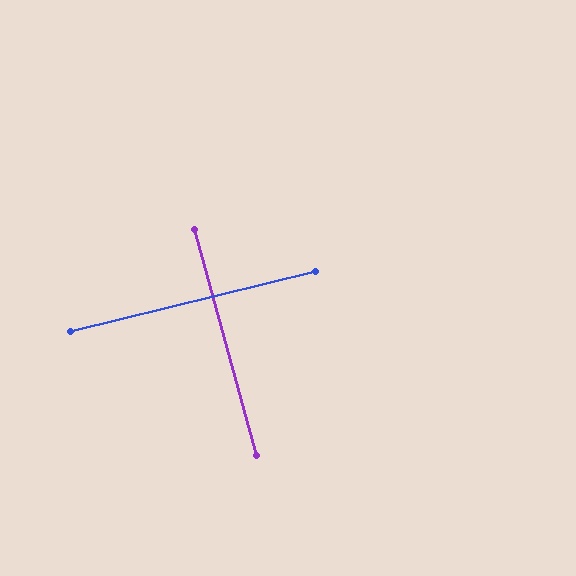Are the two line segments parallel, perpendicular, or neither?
Perpendicular — they meet at approximately 89°.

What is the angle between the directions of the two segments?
Approximately 89 degrees.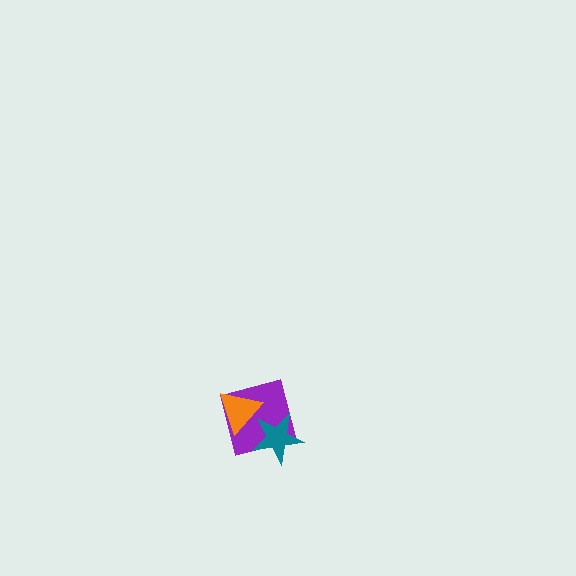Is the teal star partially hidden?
No, no other shape covers it.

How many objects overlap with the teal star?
2 objects overlap with the teal star.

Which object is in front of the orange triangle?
The teal star is in front of the orange triangle.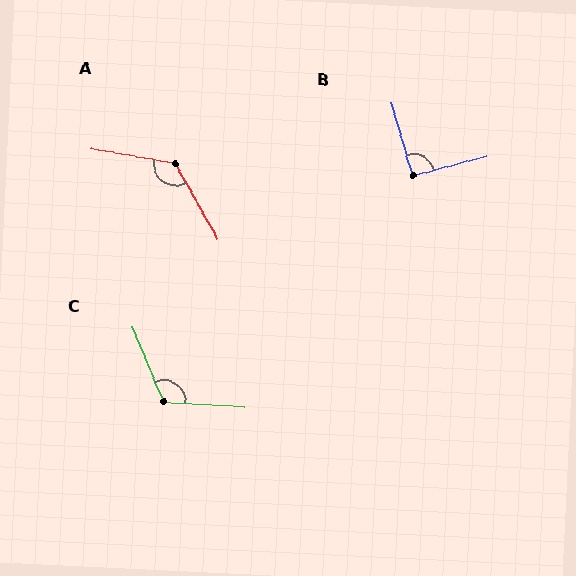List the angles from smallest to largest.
B (92°), C (116°), A (130°).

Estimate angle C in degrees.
Approximately 116 degrees.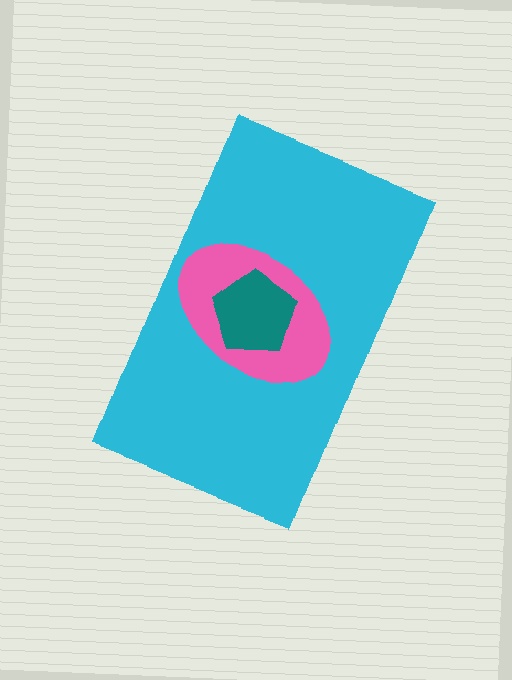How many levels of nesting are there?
3.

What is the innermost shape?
The teal pentagon.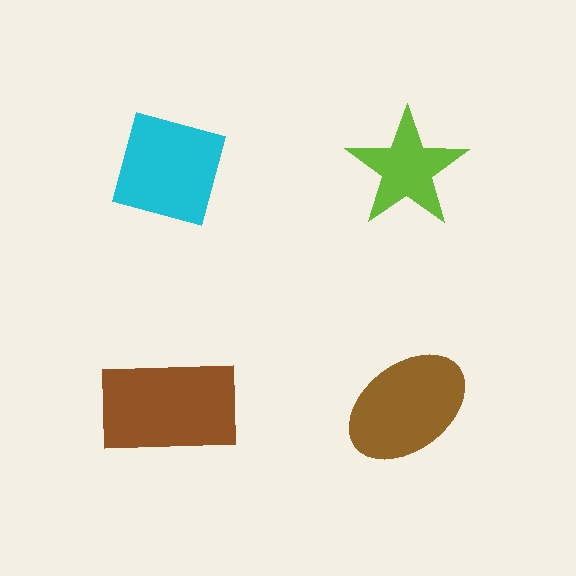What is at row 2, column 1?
A brown rectangle.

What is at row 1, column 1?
A cyan square.